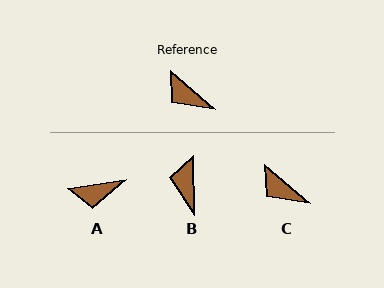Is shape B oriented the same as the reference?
No, it is off by about 48 degrees.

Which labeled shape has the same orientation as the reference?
C.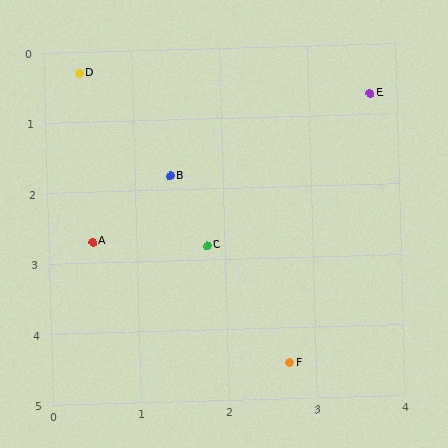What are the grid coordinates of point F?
Point F is at approximately (2.7, 4.5).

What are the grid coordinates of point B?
Point B is at approximately (1.4, 1.8).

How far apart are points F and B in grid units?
Points F and B are about 3.0 grid units apart.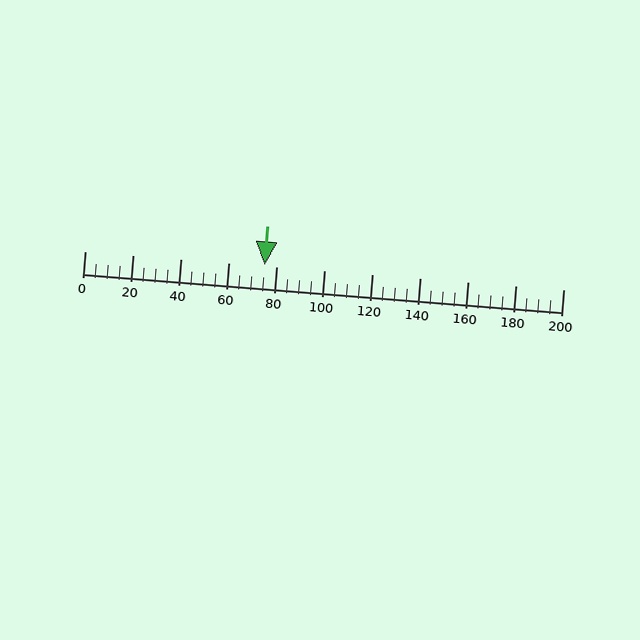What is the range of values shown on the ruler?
The ruler shows values from 0 to 200.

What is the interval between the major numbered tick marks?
The major tick marks are spaced 20 units apart.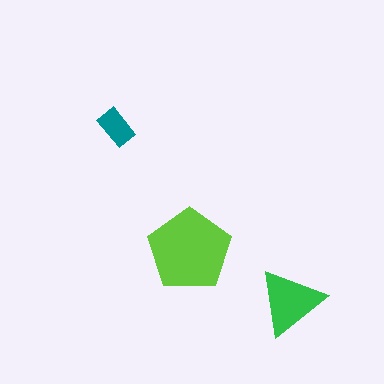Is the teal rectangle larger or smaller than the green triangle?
Smaller.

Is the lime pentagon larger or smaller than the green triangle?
Larger.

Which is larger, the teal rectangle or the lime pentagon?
The lime pentagon.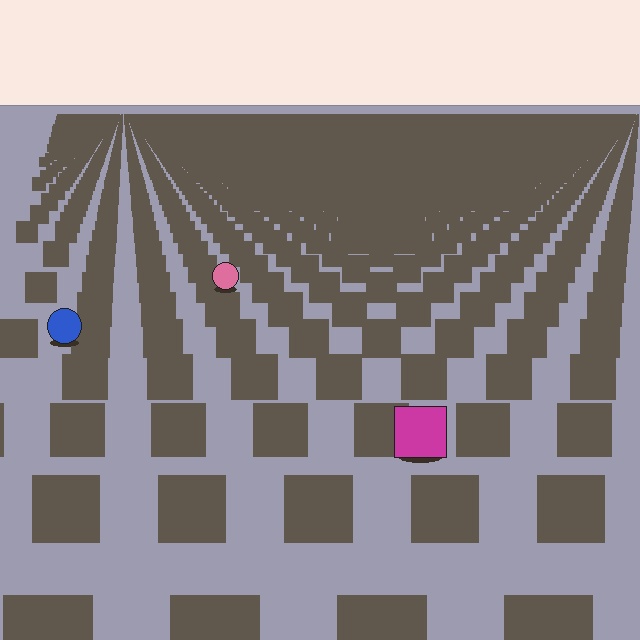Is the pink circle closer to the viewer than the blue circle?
No. The blue circle is closer — you can tell from the texture gradient: the ground texture is coarser near it.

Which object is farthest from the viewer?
The pink circle is farthest from the viewer. It appears smaller and the ground texture around it is denser.